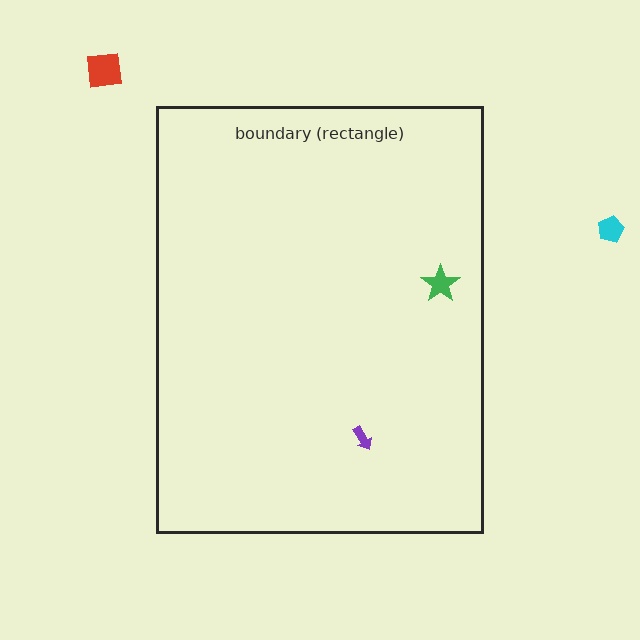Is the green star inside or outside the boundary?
Inside.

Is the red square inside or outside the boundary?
Outside.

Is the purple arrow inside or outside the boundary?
Inside.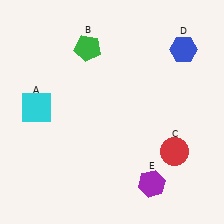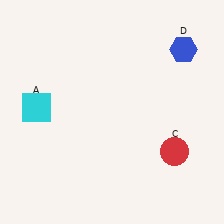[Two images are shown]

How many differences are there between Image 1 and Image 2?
There are 2 differences between the two images.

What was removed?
The purple hexagon (E), the green pentagon (B) were removed in Image 2.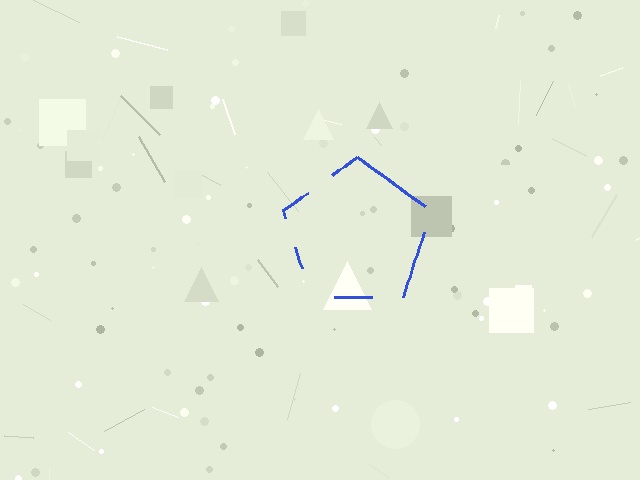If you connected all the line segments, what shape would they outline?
They would outline a pentagon.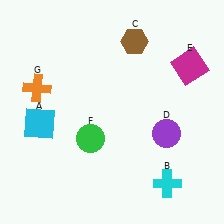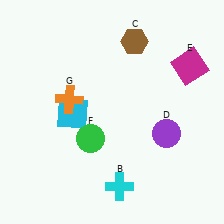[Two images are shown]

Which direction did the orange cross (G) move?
The orange cross (G) moved right.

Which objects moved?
The objects that moved are: the cyan square (A), the cyan cross (B), the orange cross (G).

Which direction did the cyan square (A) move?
The cyan square (A) moved right.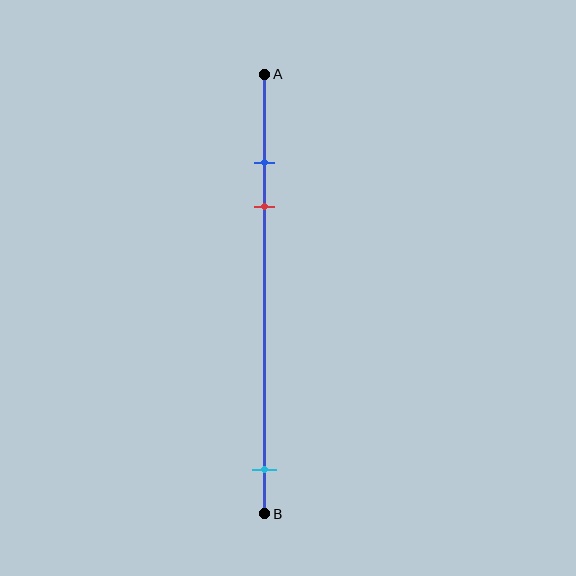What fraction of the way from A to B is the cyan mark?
The cyan mark is approximately 90% (0.9) of the way from A to B.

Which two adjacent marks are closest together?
The blue and red marks are the closest adjacent pair.